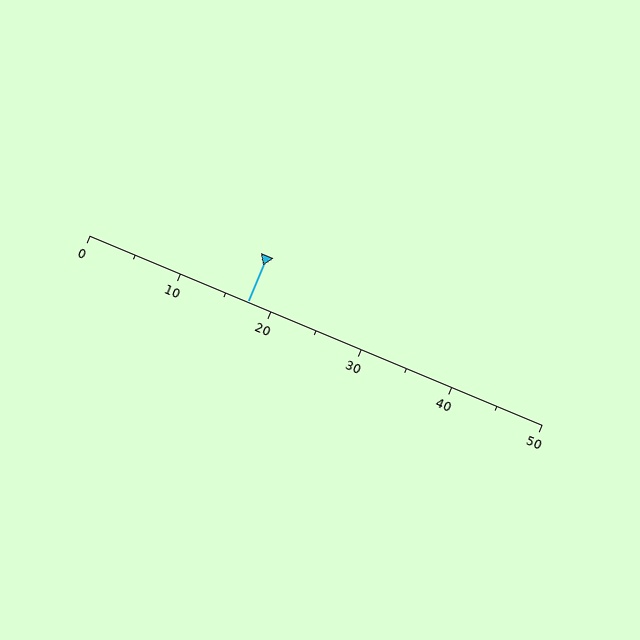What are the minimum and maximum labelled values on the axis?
The axis runs from 0 to 50.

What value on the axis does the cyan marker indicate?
The marker indicates approximately 17.5.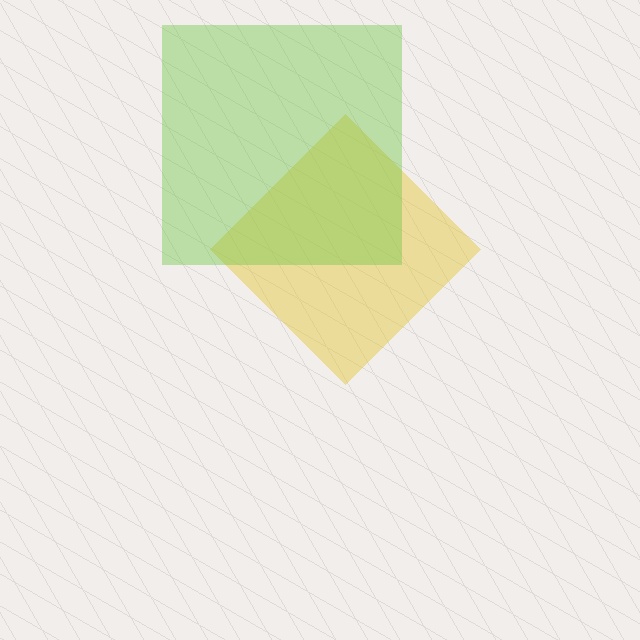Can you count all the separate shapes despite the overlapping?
Yes, there are 2 separate shapes.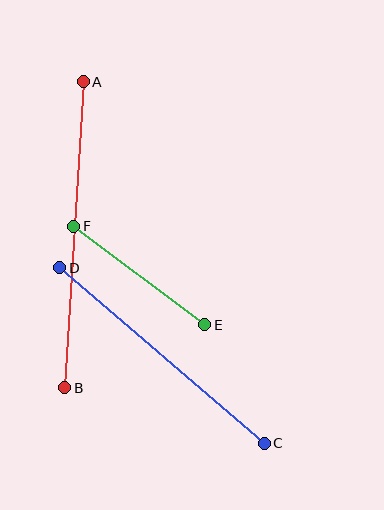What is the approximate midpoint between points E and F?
The midpoint is at approximately (139, 275) pixels.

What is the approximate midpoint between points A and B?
The midpoint is at approximately (74, 235) pixels.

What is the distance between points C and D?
The distance is approximately 270 pixels.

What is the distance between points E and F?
The distance is approximately 164 pixels.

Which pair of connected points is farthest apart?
Points A and B are farthest apart.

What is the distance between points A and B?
The distance is approximately 306 pixels.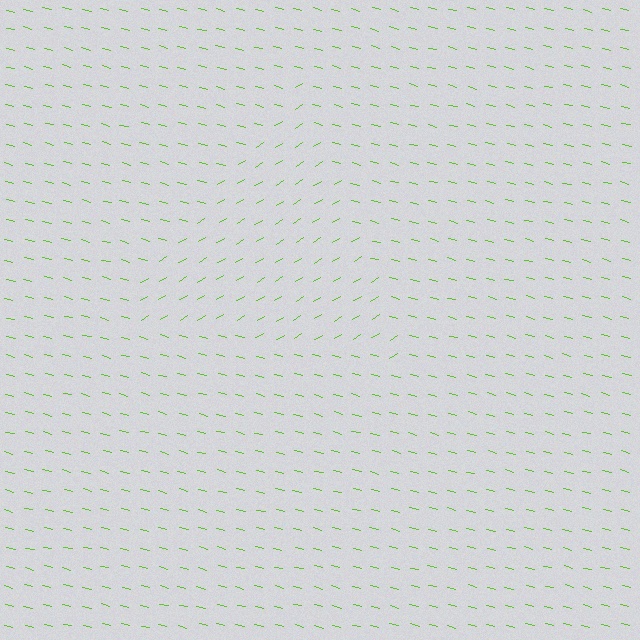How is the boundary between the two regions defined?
The boundary is defined purely by a change in line orientation (approximately 45 degrees difference). All lines are the same color and thickness.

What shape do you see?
I see a triangle.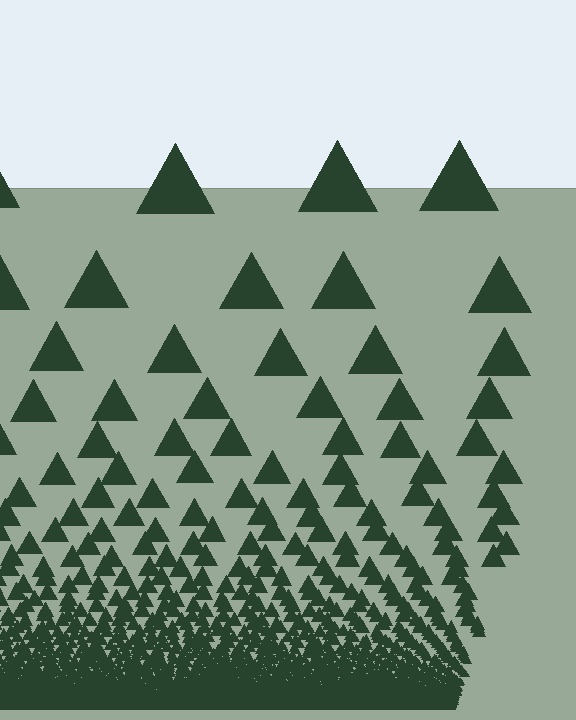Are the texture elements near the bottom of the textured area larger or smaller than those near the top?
Smaller. The gradient is inverted — elements near the bottom are smaller and denser.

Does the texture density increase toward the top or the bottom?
Density increases toward the bottom.